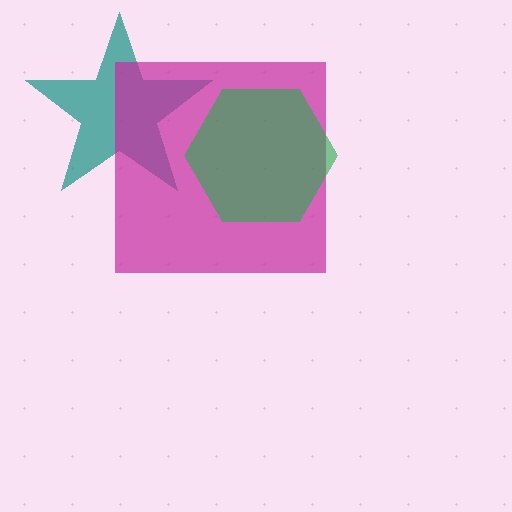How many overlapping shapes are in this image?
There are 3 overlapping shapes in the image.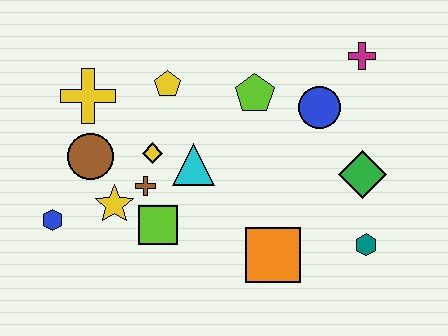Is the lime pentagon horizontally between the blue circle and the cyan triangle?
Yes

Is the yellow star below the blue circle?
Yes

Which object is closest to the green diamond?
The teal hexagon is closest to the green diamond.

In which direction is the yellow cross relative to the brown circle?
The yellow cross is above the brown circle.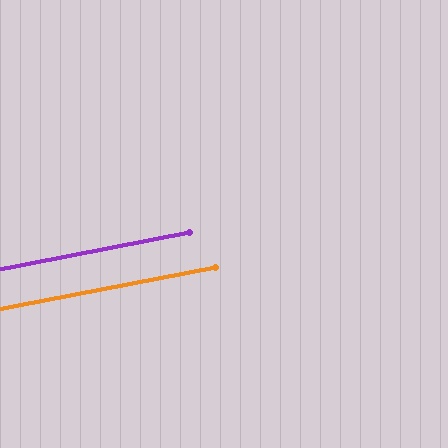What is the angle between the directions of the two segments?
Approximately 0 degrees.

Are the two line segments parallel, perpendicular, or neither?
Parallel — their directions differ by only 0.2°.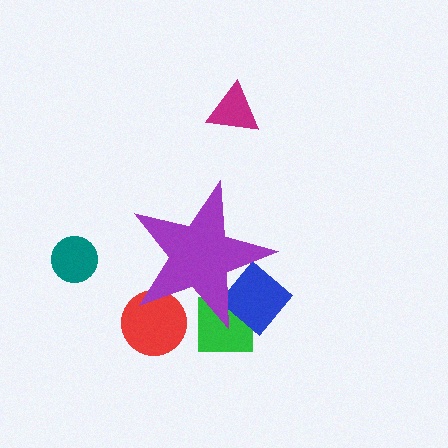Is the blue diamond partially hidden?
Yes, the blue diamond is partially hidden behind the purple star.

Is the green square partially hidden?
Yes, the green square is partially hidden behind the purple star.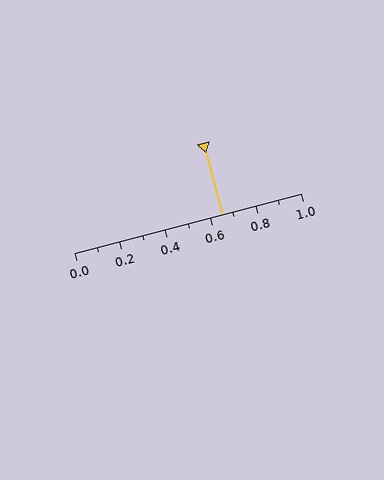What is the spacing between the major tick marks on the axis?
The major ticks are spaced 0.2 apart.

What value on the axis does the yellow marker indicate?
The marker indicates approximately 0.65.